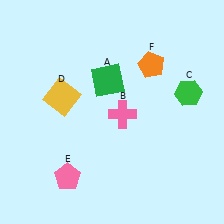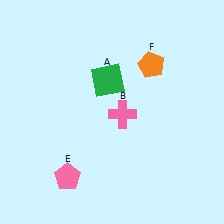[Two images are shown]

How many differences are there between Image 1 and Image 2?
There are 2 differences between the two images.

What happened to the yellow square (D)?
The yellow square (D) was removed in Image 2. It was in the top-left area of Image 1.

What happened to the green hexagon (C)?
The green hexagon (C) was removed in Image 2. It was in the top-right area of Image 1.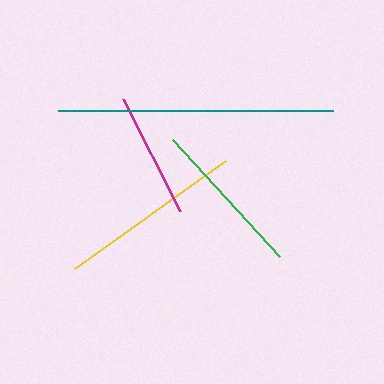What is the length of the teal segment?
The teal segment is approximately 275 pixels long.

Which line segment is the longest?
The teal line is the longest at approximately 275 pixels.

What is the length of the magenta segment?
The magenta segment is approximately 126 pixels long.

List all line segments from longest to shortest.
From longest to shortest: teal, yellow, green, magenta.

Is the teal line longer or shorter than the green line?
The teal line is longer than the green line.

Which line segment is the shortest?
The magenta line is the shortest at approximately 126 pixels.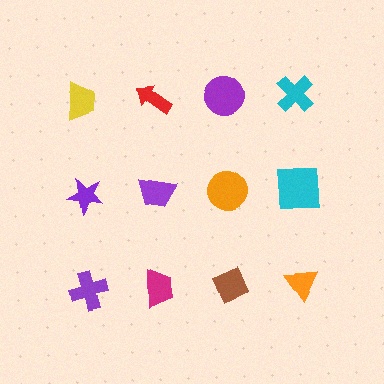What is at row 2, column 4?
A cyan square.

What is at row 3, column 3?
A brown diamond.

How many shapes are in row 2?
4 shapes.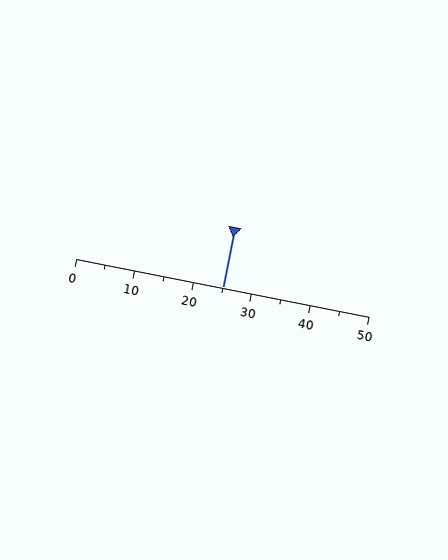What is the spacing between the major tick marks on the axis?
The major ticks are spaced 10 apart.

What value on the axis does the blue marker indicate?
The marker indicates approximately 25.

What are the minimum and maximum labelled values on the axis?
The axis runs from 0 to 50.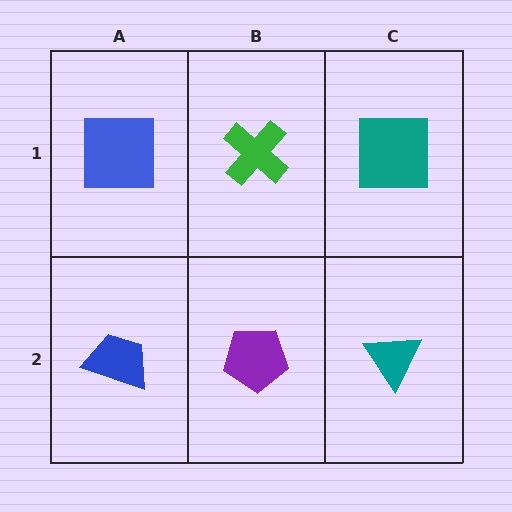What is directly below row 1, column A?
A blue trapezoid.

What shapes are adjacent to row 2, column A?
A blue square (row 1, column A), a purple pentagon (row 2, column B).